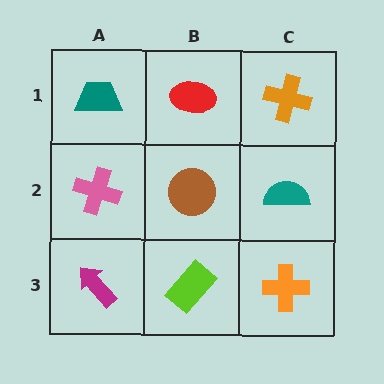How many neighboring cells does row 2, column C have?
3.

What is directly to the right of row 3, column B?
An orange cross.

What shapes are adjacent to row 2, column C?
An orange cross (row 1, column C), an orange cross (row 3, column C), a brown circle (row 2, column B).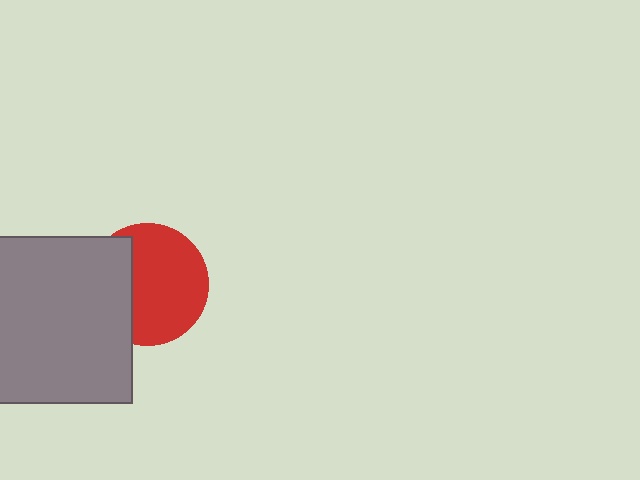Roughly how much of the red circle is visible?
Most of it is visible (roughly 66%).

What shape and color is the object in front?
The object in front is a gray rectangle.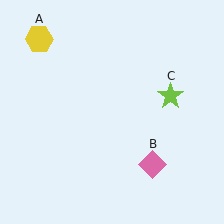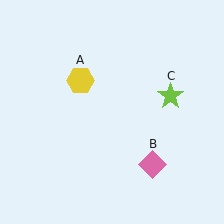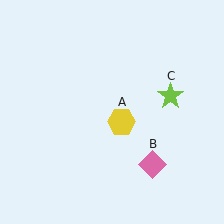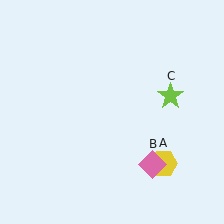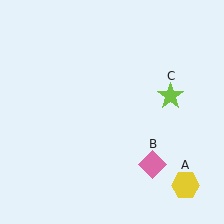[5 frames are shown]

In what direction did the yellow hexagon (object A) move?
The yellow hexagon (object A) moved down and to the right.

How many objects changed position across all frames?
1 object changed position: yellow hexagon (object A).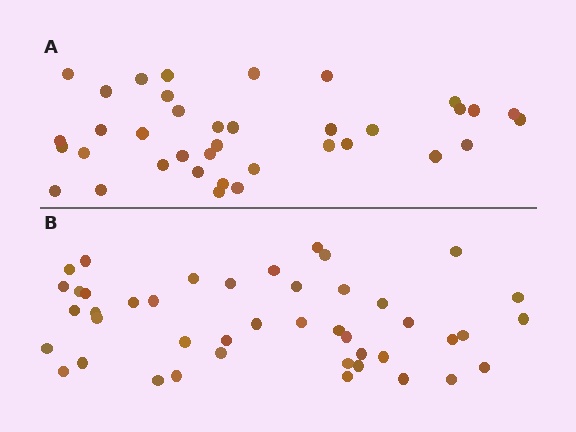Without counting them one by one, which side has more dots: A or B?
Region B (the bottom region) has more dots.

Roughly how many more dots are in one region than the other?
Region B has roughly 8 or so more dots than region A.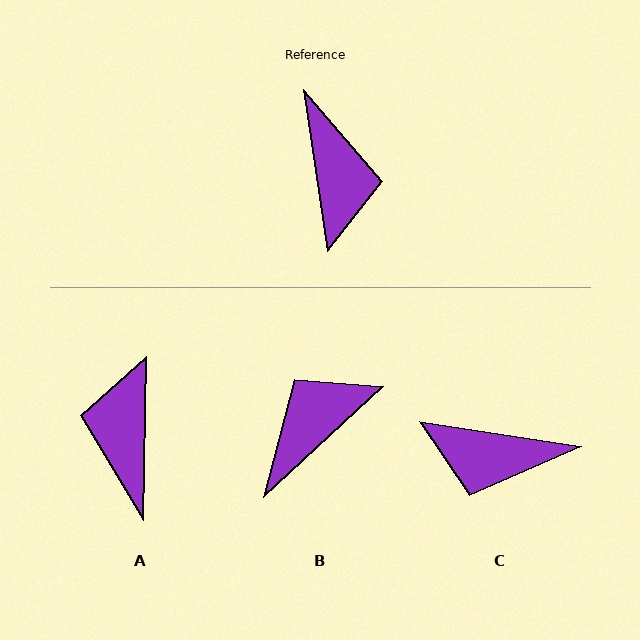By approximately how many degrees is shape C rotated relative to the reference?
Approximately 107 degrees clockwise.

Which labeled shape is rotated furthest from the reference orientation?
A, about 171 degrees away.